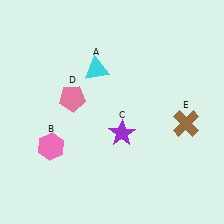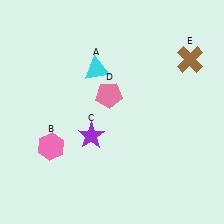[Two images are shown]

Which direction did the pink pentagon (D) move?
The pink pentagon (D) moved right.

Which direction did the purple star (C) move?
The purple star (C) moved left.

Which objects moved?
The objects that moved are: the purple star (C), the pink pentagon (D), the brown cross (E).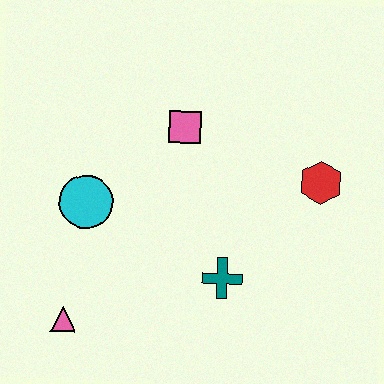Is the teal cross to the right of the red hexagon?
No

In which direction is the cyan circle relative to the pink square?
The cyan circle is to the left of the pink square.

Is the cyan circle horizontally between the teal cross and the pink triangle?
Yes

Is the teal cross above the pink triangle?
Yes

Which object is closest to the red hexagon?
The teal cross is closest to the red hexagon.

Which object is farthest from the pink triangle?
The red hexagon is farthest from the pink triangle.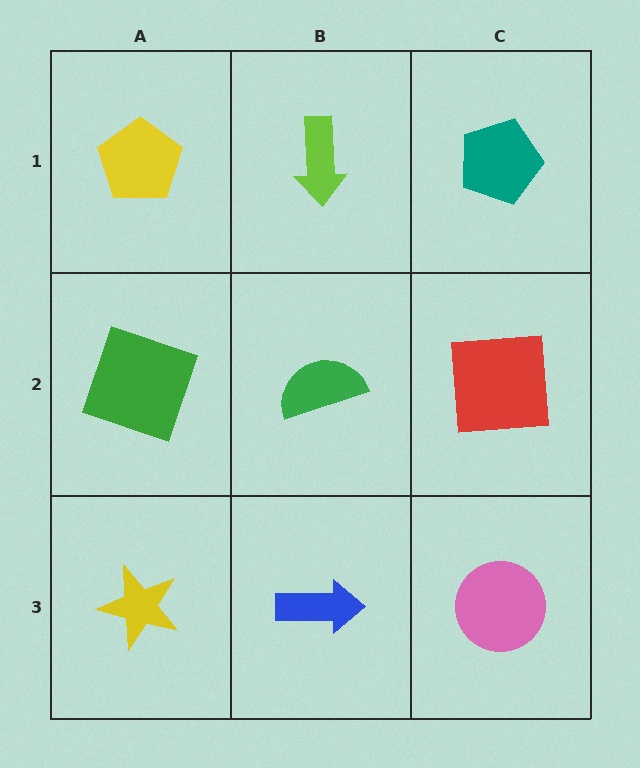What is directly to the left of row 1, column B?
A yellow pentagon.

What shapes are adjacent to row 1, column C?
A red square (row 2, column C), a lime arrow (row 1, column B).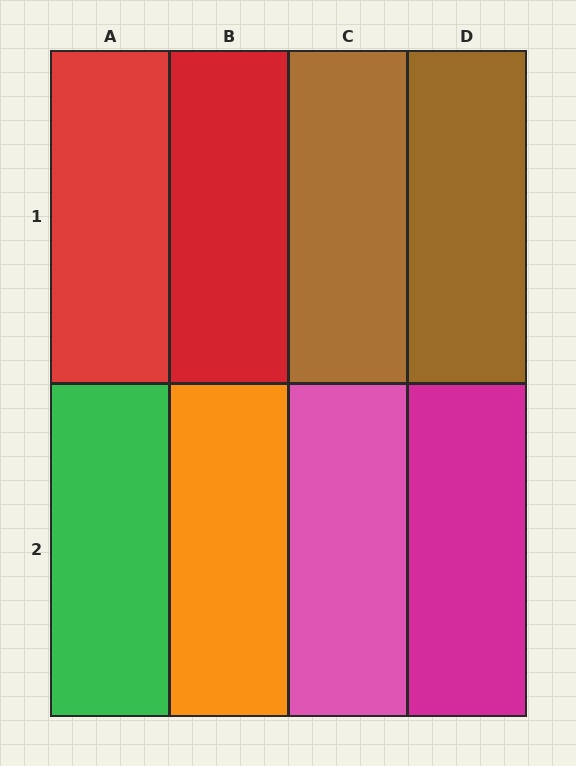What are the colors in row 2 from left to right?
Green, orange, pink, magenta.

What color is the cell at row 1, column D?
Brown.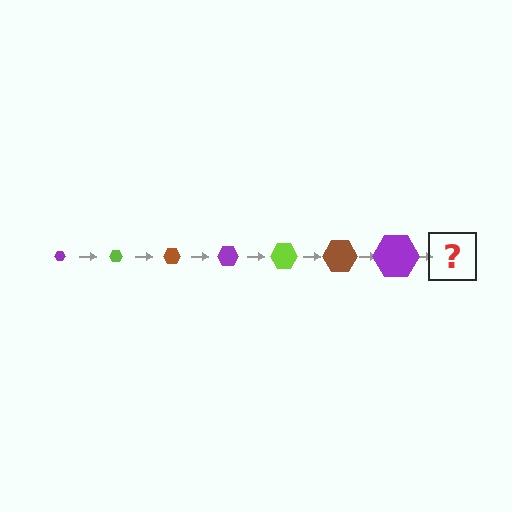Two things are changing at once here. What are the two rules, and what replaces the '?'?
The two rules are that the hexagon grows larger each step and the color cycles through purple, lime, and brown. The '?' should be a lime hexagon, larger than the previous one.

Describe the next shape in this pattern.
It should be a lime hexagon, larger than the previous one.